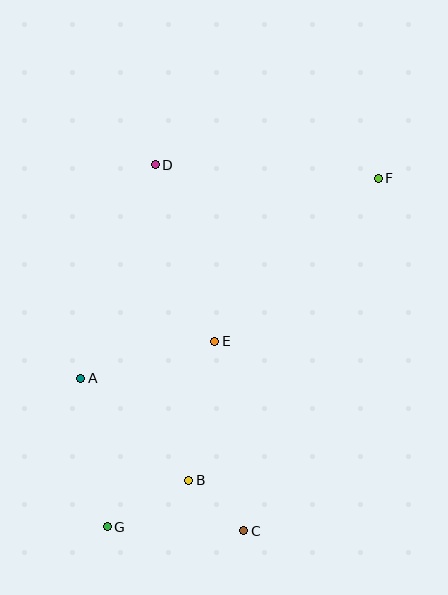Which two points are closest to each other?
Points B and C are closest to each other.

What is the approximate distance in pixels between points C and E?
The distance between C and E is approximately 192 pixels.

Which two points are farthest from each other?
Points F and G are farthest from each other.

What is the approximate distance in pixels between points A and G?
The distance between A and G is approximately 151 pixels.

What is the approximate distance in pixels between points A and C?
The distance between A and C is approximately 223 pixels.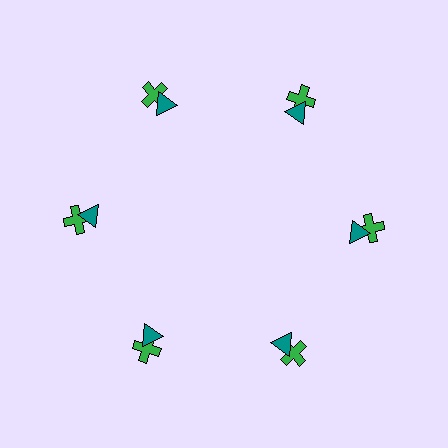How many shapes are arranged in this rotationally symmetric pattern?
There are 12 shapes, arranged in 6 groups of 2.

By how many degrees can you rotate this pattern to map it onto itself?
The pattern maps onto itself every 60 degrees of rotation.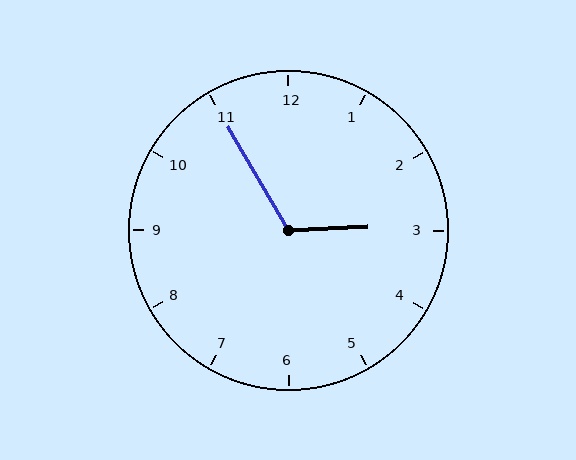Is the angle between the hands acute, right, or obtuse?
It is obtuse.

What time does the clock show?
2:55.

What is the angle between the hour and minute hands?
Approximately 118 degrees.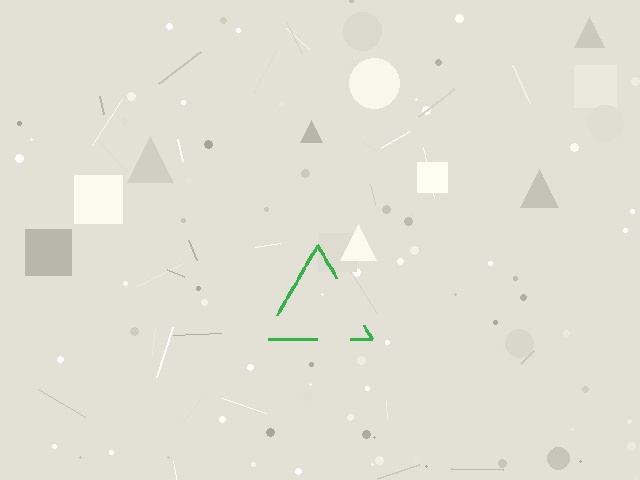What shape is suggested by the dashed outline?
The dashed outline suggests a triangle.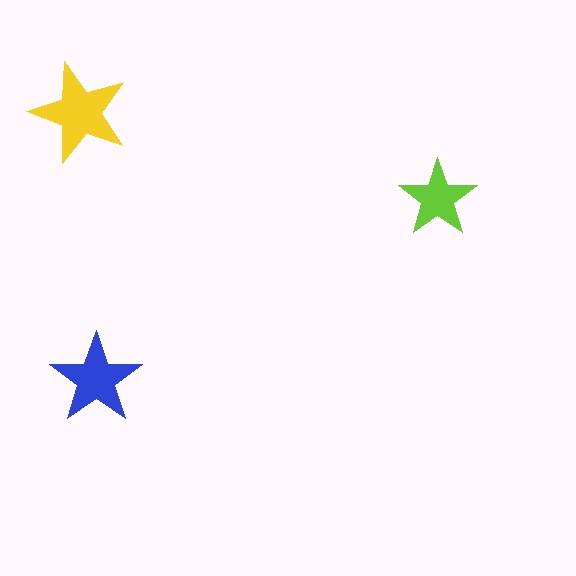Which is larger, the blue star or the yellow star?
The yellow one.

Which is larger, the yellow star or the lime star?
The yellow one.